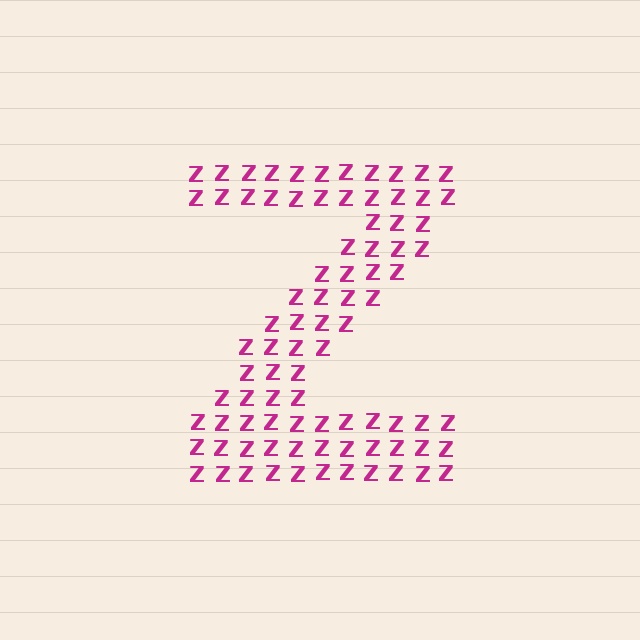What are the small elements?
The small elements are letter Z's.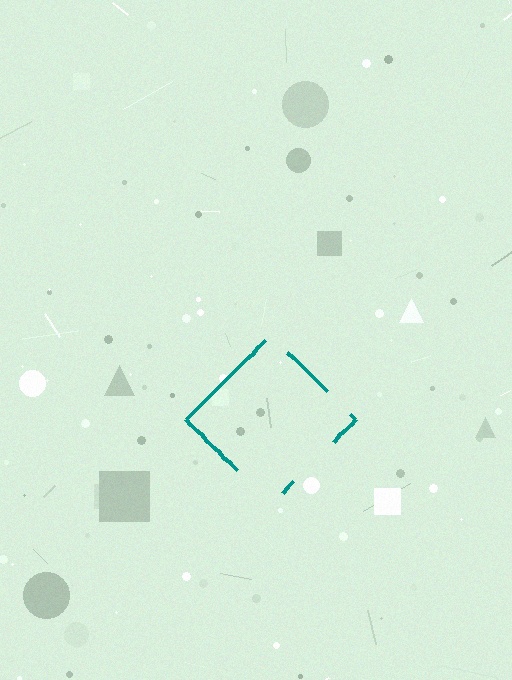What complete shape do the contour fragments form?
The contour fragments form a diamond.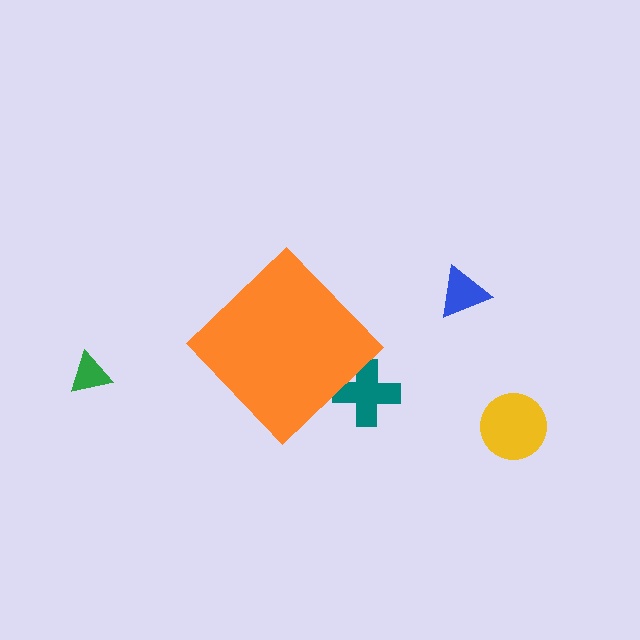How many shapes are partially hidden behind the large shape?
1 shape is partially hidden.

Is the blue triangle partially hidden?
No, the blue triangle is fully visible.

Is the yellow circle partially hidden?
No, the yellow circle is fully visible.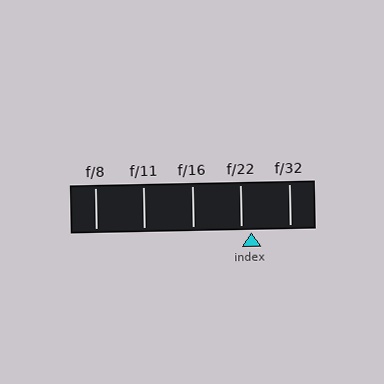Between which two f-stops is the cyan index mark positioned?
The index mark is between f/22 and f/32.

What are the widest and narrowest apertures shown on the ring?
The widest aperture shown is f/8 and the narrowest is f/32.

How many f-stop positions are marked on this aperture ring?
There are 5 f-stop positions marked.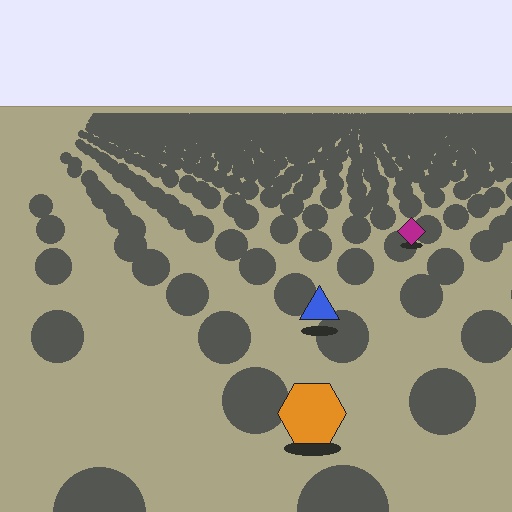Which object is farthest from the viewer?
The magenta diamond is farthest from the viewer. It appears smaller and the ground texture around it is denser.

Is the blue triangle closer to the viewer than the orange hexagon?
No. The orange hexagon is closer — you can tell from the texture gradient: the ground texture is coarser near it.